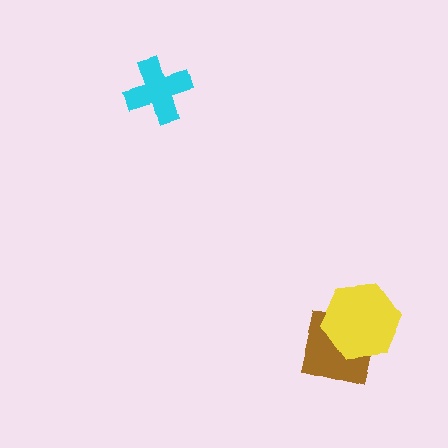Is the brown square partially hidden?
Yes, it is partially covered by another shape.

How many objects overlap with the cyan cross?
0 objects overlap with the cyan cross.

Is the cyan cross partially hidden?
No, no other shape covers it.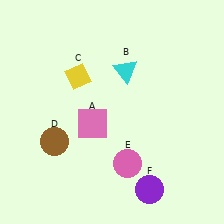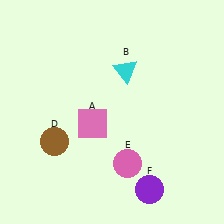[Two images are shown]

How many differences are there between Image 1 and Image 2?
There is 1 difference between the two images.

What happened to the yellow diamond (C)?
The yellow diamond (C) was removed in Image 2. It was in the top-left area of Image 1.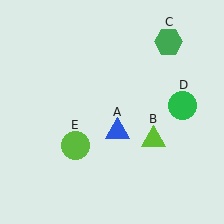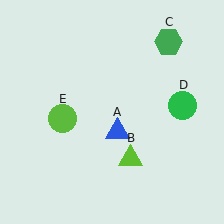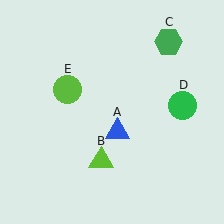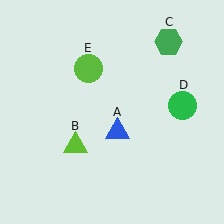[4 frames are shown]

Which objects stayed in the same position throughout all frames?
Blue triangle (object A) and green hexagon (object C) and green circle (object D) remained stationary.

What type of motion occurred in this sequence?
The lime triangle (object B), lime circle (object E) rotated clockwise around the center of the scene.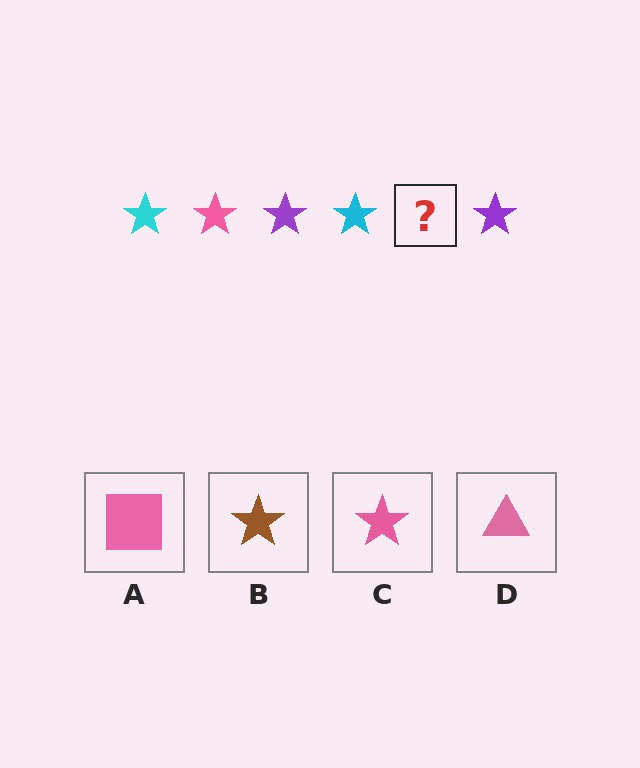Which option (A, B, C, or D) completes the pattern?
C.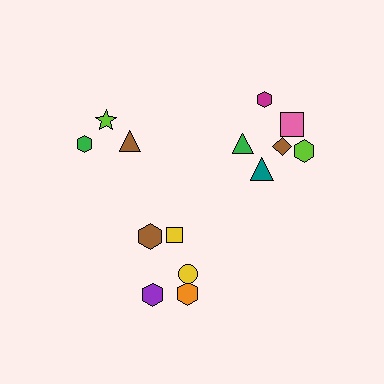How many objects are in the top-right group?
There are 6 objects.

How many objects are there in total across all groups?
There are 14 objects.